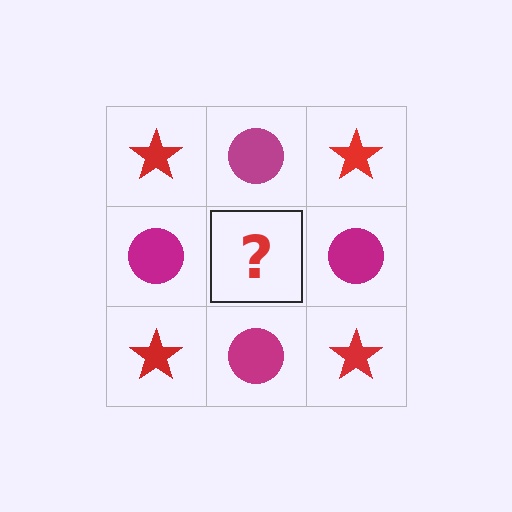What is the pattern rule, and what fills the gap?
The rule is that it alternates red star and magenta circle in a checkerboard pattern. The gap should be filled with a red star.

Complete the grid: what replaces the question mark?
The question mark should be replaced with a red star.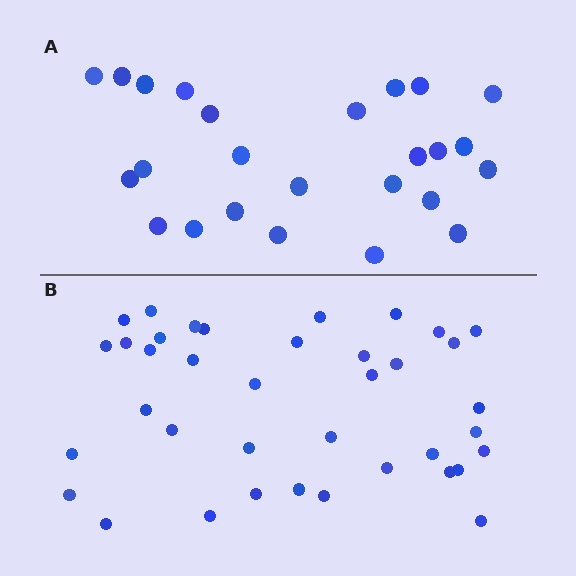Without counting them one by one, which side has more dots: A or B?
Region B (the bottom region) has more dots.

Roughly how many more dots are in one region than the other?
Region B has approximately 15 more dots than region A.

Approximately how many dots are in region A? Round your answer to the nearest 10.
About 20 dots. (The exact count is 25, which rounds to 20.)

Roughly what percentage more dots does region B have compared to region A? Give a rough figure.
About 50% more.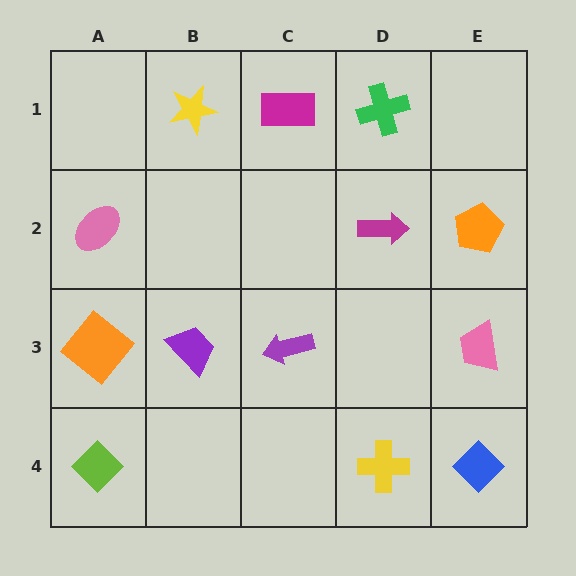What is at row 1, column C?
A magenta rectangle.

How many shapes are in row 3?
4 shapes.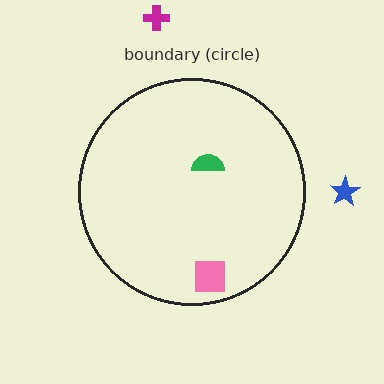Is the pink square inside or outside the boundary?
Inside.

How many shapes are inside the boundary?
2 inside, 2 outside.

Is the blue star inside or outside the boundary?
Outside.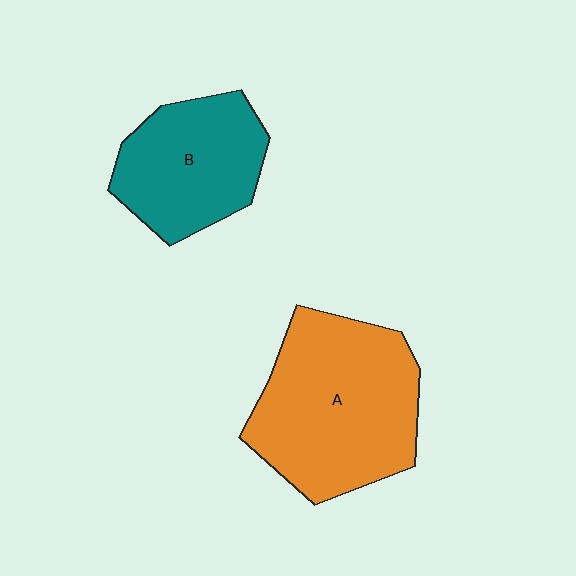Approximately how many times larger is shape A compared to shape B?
Approximately 1.5 times.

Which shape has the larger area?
Shape A (orange).